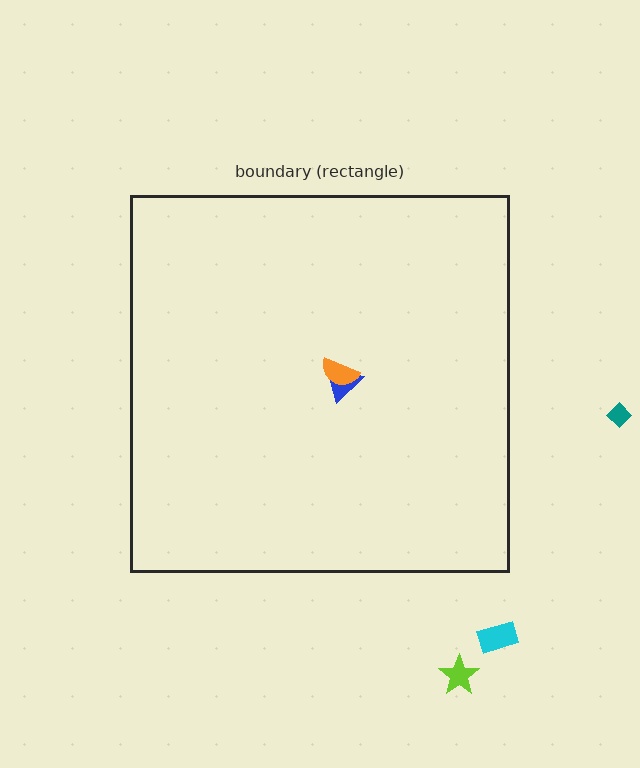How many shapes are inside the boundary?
2 inside, 3 outside.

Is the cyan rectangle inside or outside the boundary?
Outside.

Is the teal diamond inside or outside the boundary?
Outside.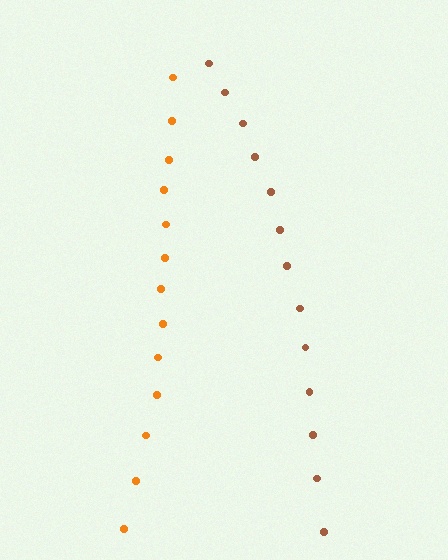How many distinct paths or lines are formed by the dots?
There are 2 distinct paths.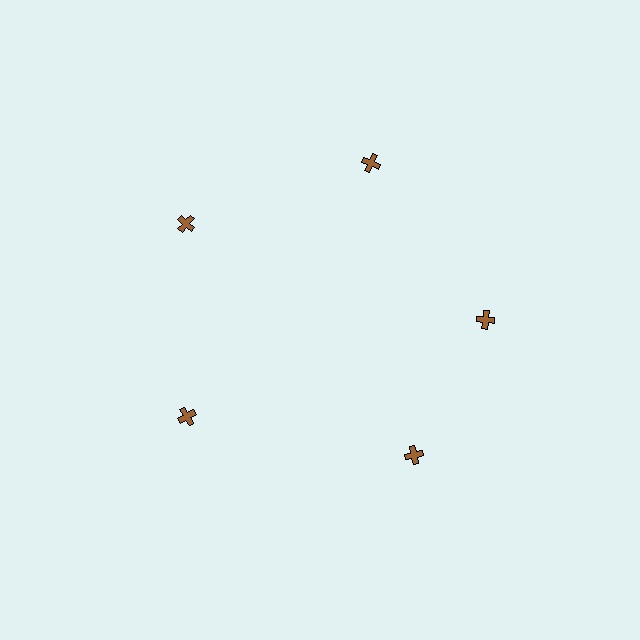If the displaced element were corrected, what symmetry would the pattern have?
It would have 5-fold rotational symmetry — the pattern would map onto itself every 72 degrees.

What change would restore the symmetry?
The symmetry would be restored by rotating it back into even spacing with its neighbors so that all 5 crosses sit at equal angles and equal distance from the center.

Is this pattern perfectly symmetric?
No. The 5 brown crosses are arranged in a ring, but one element near the 5 o'clock position is rotated out of alignment along the ring, breaking the 5-fold rotational symmetry.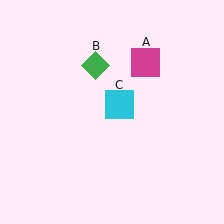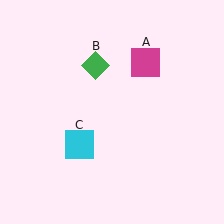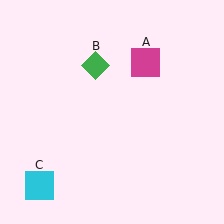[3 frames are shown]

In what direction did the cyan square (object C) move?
The cyan square (object C) moved down and to the left.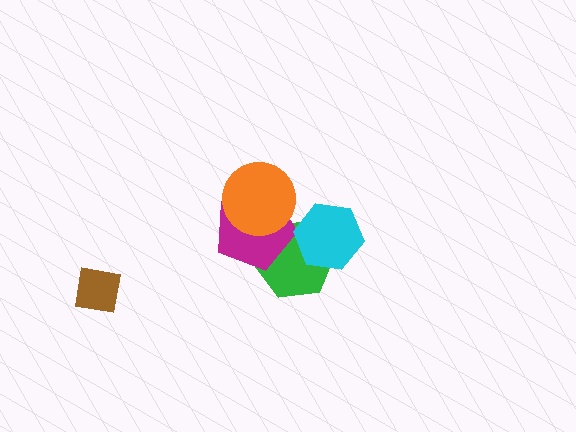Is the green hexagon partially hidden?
Yes, it is partially covered by another shape.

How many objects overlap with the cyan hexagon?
1 object overlaps with the cyan hexagon.